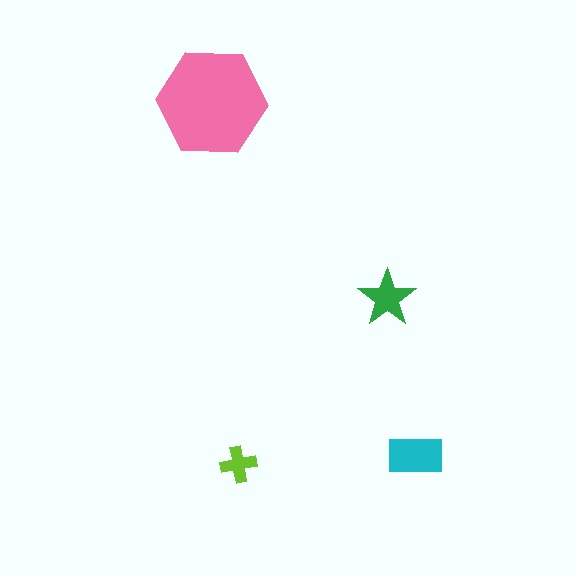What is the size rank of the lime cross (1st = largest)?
4th.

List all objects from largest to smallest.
The pink hexagon, the cyan rectangle, the green star, the lime cross.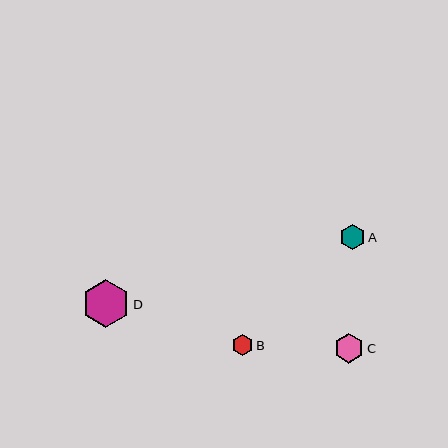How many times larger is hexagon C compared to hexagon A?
Hexagon C is approximately 1.2 times the size of hexagon A.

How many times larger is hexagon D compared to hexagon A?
Hexagon D is approximately 1.9 times the size of hexagon A.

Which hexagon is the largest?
Hexagon D is the largest with a size of approximately 48 pixels.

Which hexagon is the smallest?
Hexagon B is the smallest with a size of approximately 21 pixels.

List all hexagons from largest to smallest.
From largest to smallest: D, C, A, B.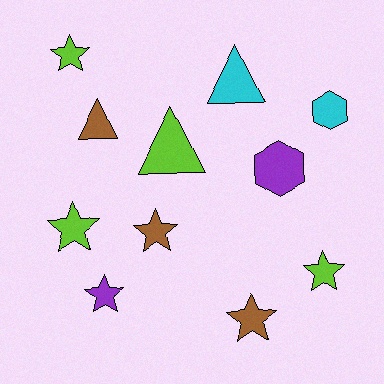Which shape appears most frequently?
Star, with 6 objects.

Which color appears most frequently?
Lime, with 4 objects.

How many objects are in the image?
There are 11 objects.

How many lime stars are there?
There are 3 lime stars.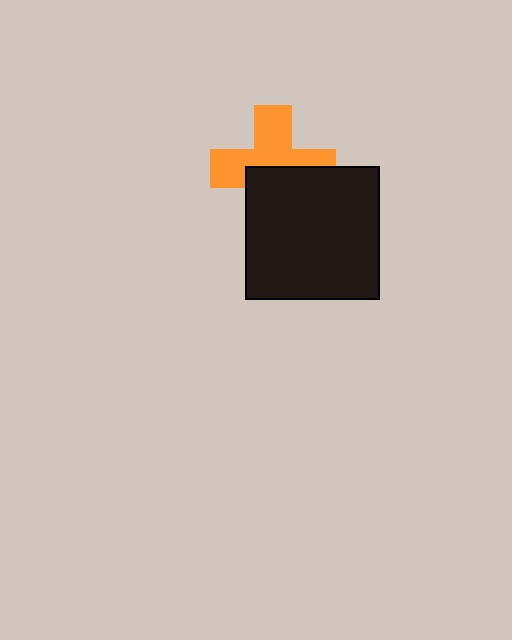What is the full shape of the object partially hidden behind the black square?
The partially hidden object is an orange cross.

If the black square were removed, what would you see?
You would see the complete orange cross.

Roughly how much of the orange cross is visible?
About half of it is visible (roughly 55%).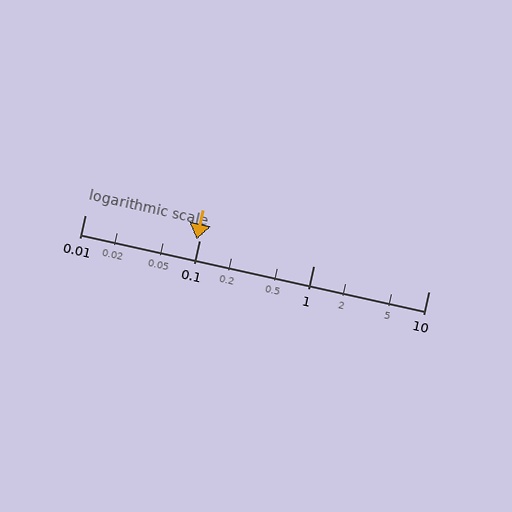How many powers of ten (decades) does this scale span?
The scale spans 3 decades, from 0.01 to 10.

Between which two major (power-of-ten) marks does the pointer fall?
The pointer is between 0.01 and 0.1.